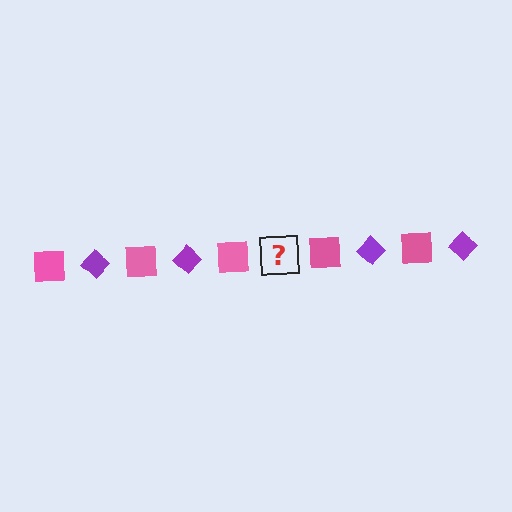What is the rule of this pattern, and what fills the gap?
The rule is that the pattern alternates between pink square and purple diamond. The gap should be filled with a purple diamond.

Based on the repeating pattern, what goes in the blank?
The blank should be a purple diamond.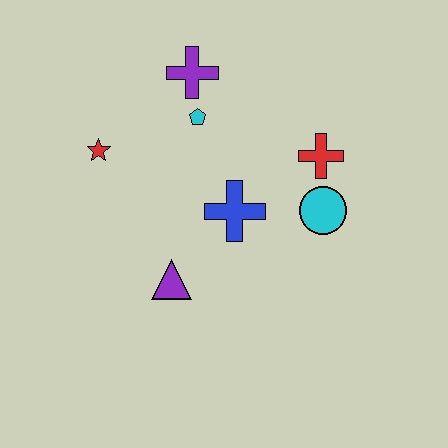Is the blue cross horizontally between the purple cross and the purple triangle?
No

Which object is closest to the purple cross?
The cyan pentagon is closest to the purple cross.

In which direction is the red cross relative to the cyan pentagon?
The red cross is to the right of the cyan pentagon.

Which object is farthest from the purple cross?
The purple triangle is farthest from the purple cross.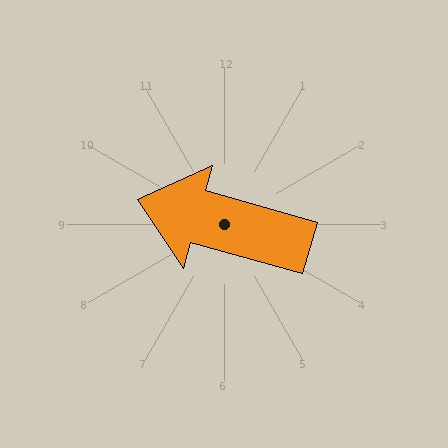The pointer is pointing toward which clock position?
Roughly 10 o'clock.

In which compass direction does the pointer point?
West.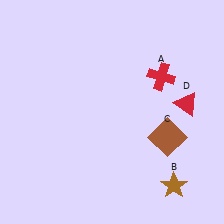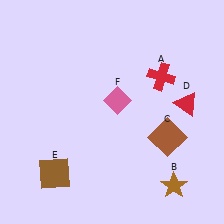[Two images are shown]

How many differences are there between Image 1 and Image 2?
There are 2 differences between the two images.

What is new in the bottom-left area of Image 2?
A brown square (E) was added in the bottom-left area of Image 2.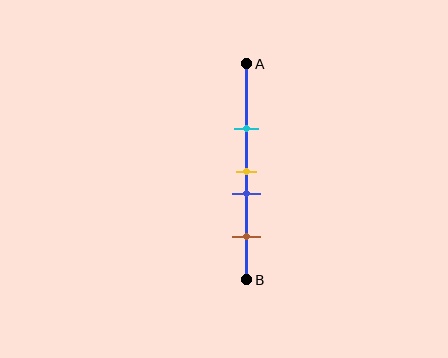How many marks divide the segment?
There are 4 marks dividing the segment.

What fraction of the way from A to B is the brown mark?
The brown mark is approximately 80% (0.8) of the way from A to B.